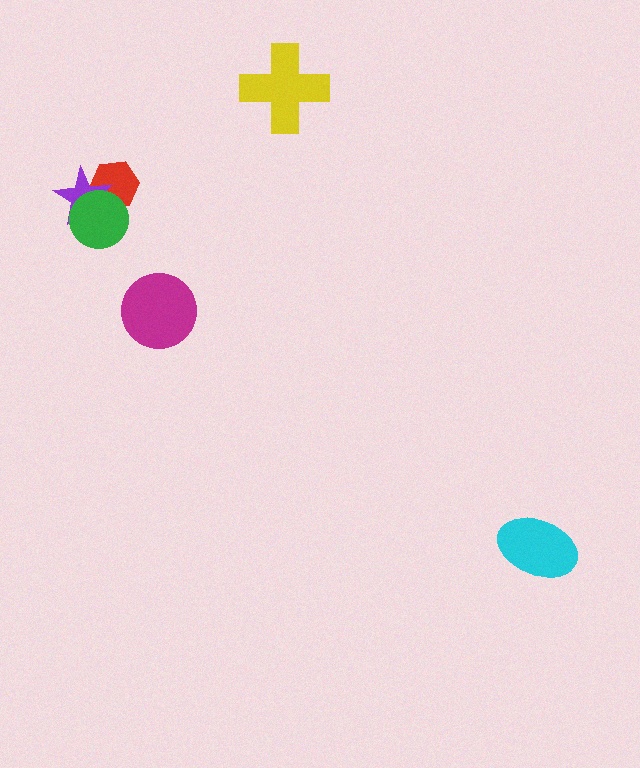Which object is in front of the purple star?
The green circle is in front of the purple star.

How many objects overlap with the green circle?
2 objects overlap with the green circle.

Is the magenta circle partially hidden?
No, no other shape covers it.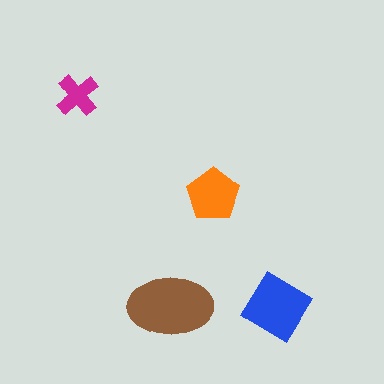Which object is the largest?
The brown ellipse.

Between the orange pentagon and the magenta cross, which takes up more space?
The orange pentagon.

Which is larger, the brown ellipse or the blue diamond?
The brown ellipse.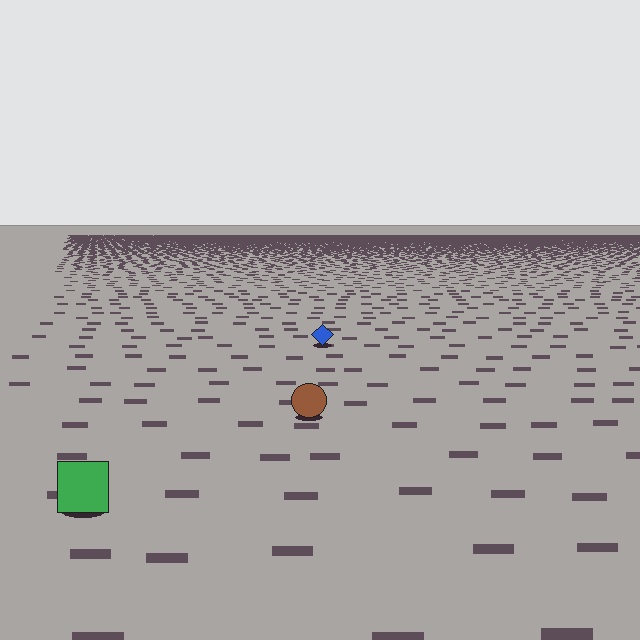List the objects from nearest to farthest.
From nearest to farthest: the green square, the brown circle, the blue diamond.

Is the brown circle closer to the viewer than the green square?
No. The green square is closer — you can tell from the texture gradient: the ground texture is coarser near it.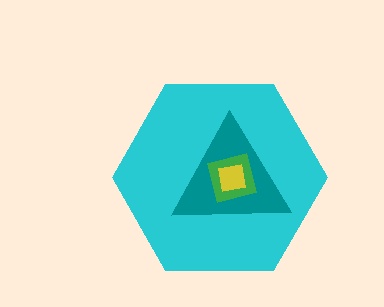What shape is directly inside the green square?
The yellow square.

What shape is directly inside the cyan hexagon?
The teal triangle.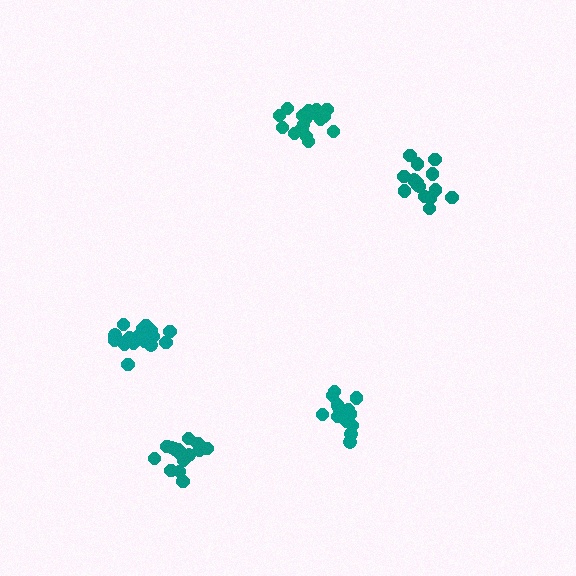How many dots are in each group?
Group 1: 20 dots, Group 2: 21 dots, Group 3: 16 dots, Group 4: 16 dots, Group 5: 15 dots (88 total).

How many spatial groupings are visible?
There are 5 spatial groupings.